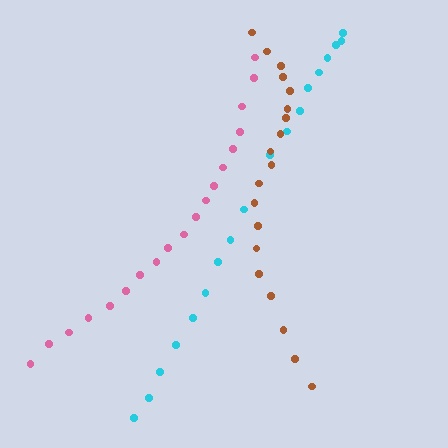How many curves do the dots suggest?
There are 3 distinct paths.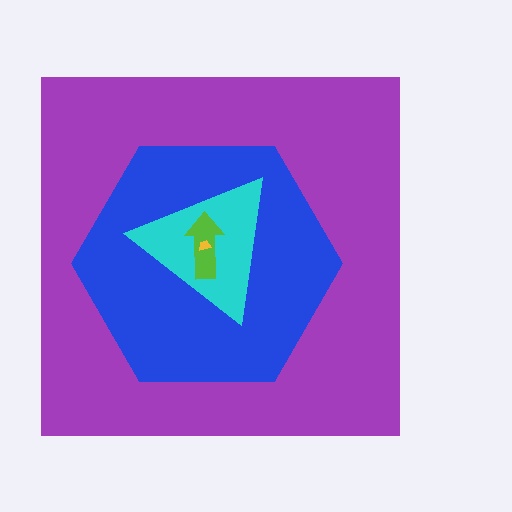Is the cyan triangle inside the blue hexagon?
Yes.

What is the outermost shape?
The purple square.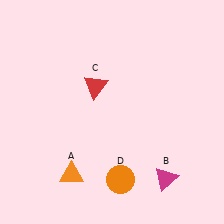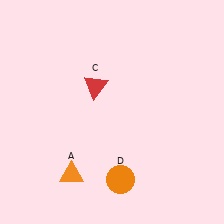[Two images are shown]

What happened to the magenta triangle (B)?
The magenta triangle (B) was removed in Image 2. It was in the bottom-right area of Image 1.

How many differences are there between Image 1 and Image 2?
There is 1 difference between the two images.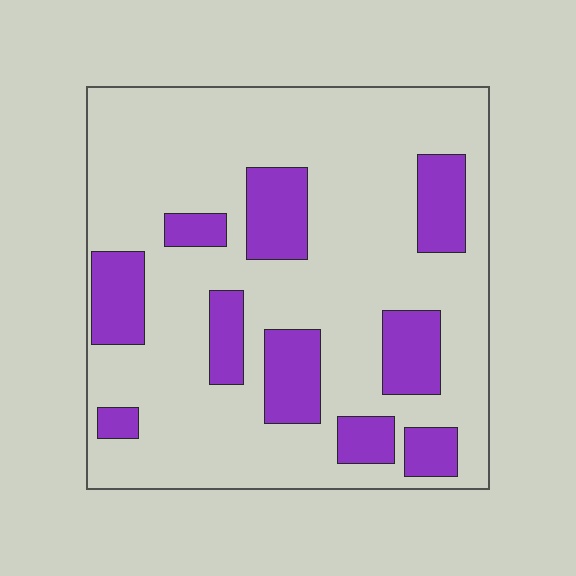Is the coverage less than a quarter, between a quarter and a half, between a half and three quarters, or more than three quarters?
Less than a quarter.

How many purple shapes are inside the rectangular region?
10.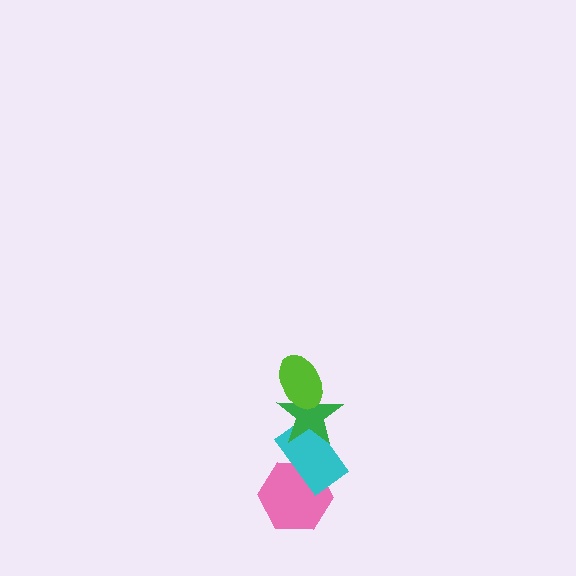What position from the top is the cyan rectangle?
The cyan rectangle is 3rd from the top.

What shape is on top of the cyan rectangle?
The green star is on top of the cyan rectangle.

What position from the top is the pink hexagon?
The pink hexagon is 4th from the top.